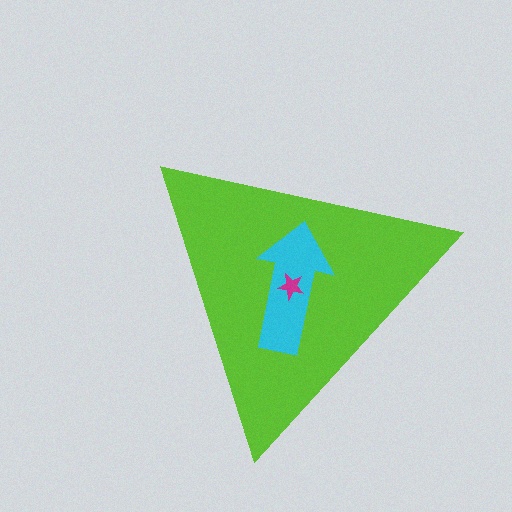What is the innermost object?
The magenta star.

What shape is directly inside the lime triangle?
The cyan arrow.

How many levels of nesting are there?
3.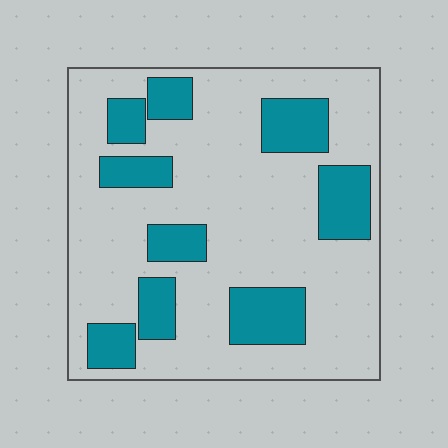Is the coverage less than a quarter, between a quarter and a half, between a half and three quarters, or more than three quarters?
Between a quarter and a half.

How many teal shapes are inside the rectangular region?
9.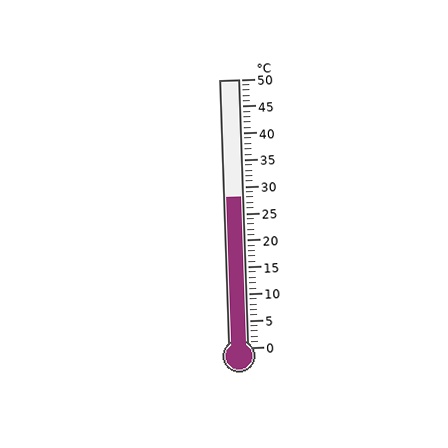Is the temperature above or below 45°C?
The temperature is below 45°C.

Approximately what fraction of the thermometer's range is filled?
The thermometer is filled to approximately 55% of its range.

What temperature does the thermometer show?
The thermometer shows approximately 28°C.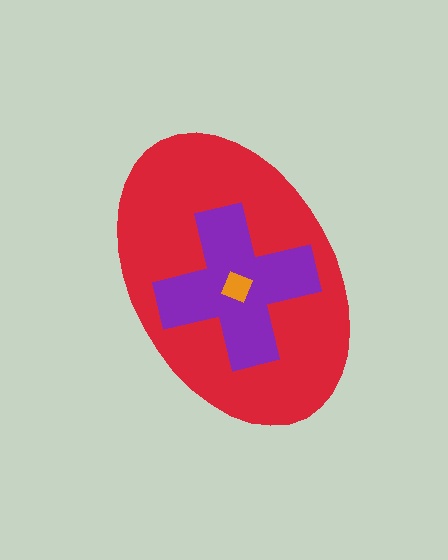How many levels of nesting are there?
3.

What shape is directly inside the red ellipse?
The purple cross.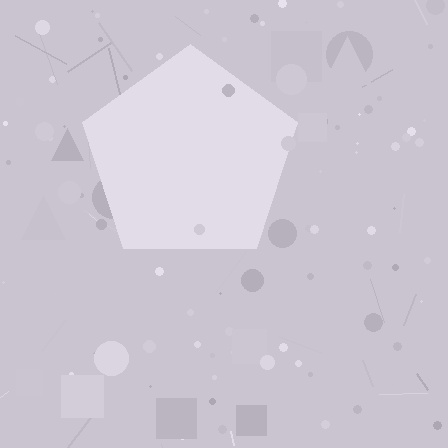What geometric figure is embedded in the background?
A pentagon is embedded in the background.